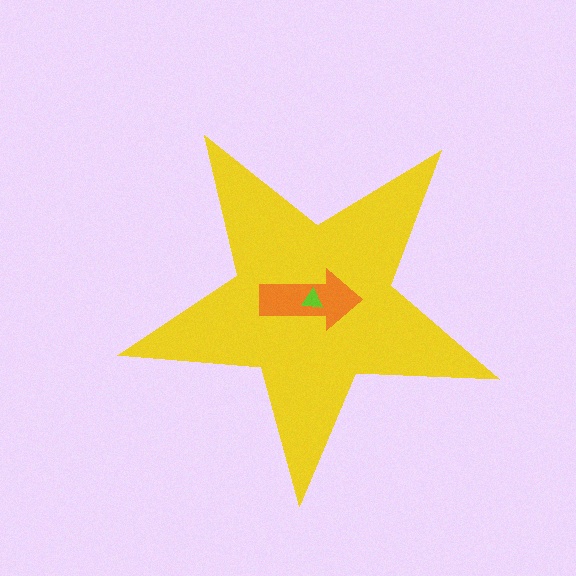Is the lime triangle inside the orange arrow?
Yes.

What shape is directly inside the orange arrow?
The lime triangle.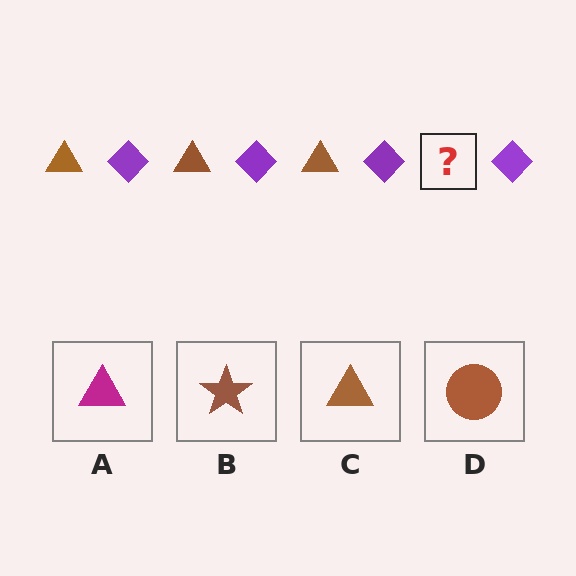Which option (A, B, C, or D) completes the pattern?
C.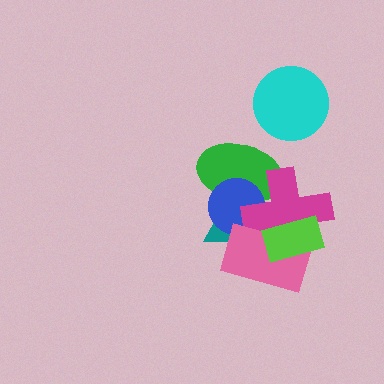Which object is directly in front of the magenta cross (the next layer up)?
The pink rectangle is directly in front of the magenta cross.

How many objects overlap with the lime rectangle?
3 objects overlap with the lime rectangle.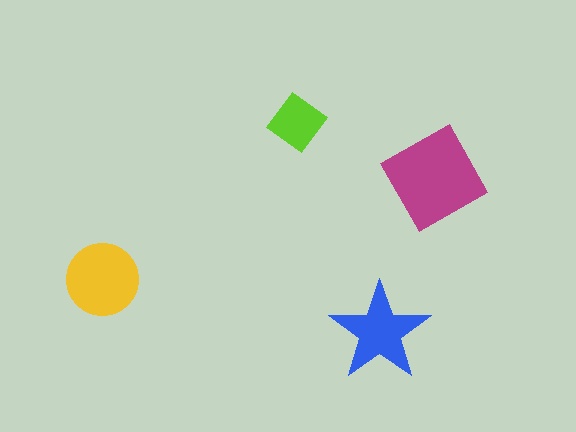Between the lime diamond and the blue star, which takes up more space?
The blue star.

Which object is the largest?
The magenta diamond.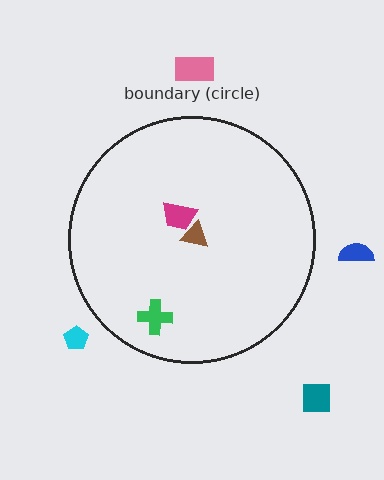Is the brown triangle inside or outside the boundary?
Inside.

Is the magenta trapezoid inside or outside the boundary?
Inside.